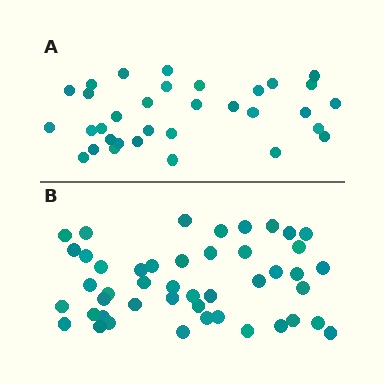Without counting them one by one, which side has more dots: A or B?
Region B (the bottom region) has more dots.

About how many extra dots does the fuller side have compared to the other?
Region B has approximately 15 more dots than region A.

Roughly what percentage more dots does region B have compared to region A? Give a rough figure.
About 40% more.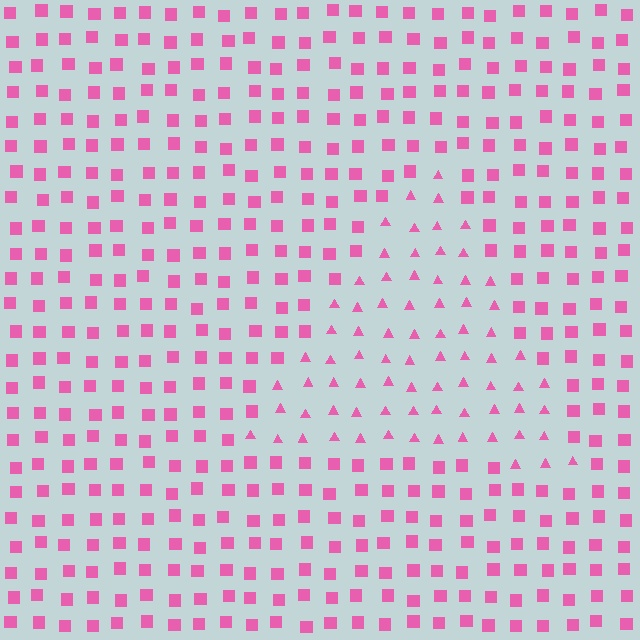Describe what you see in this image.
The image is filled with small pink elements arranged in a uniform grid. A triangle-shaped region contains triangles, while the surrounding area contains squares. The boundary is defined purely by the change in element shape.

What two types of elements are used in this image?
The image uses triangles inside the triangle region and squares outside it.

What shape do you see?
I see a triangle.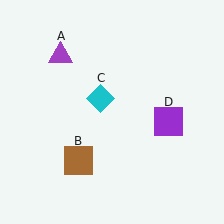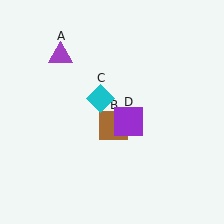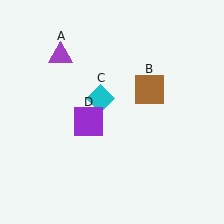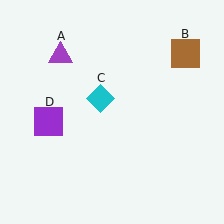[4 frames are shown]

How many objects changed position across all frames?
2 objects changed position: brown square (object B), purple square (object D).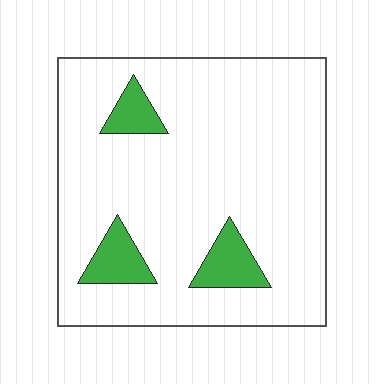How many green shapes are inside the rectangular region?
3.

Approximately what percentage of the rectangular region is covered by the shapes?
Approximately 10%.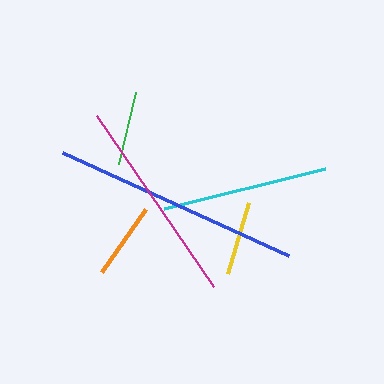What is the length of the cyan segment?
The cyan segment is approximately 166 pixels long.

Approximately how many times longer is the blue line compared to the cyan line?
The blue line is approximately 1.5 times the length of the cyan line.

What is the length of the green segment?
The green segment is approximately 75 pixels long.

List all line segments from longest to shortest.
From longest to shortest: blue, magenta, cyan, orange, green, yellow.